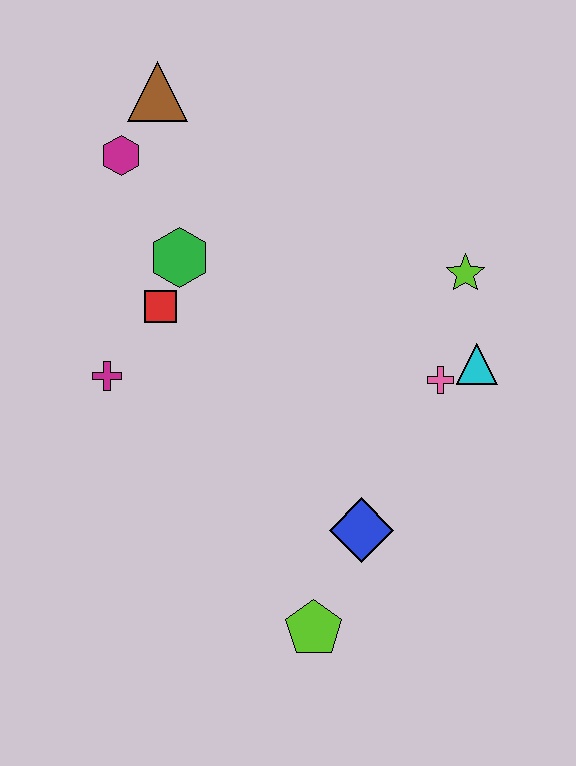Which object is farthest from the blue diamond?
The brown triangle is farthest from the blue diamond.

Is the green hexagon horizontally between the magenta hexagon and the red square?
No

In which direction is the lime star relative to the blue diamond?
The lime star is above the blue diamond.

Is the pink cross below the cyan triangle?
Yes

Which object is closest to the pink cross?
The cyan triangle is closest to the pink cross.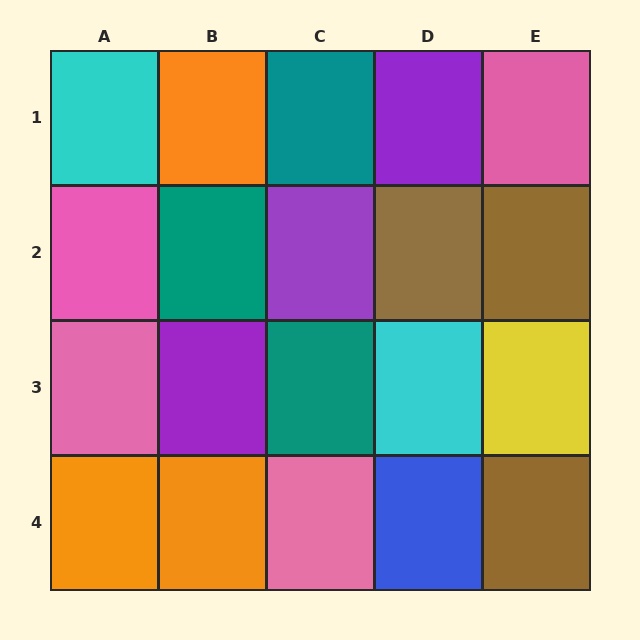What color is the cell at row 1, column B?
Orange.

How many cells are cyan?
2 cells are cyan.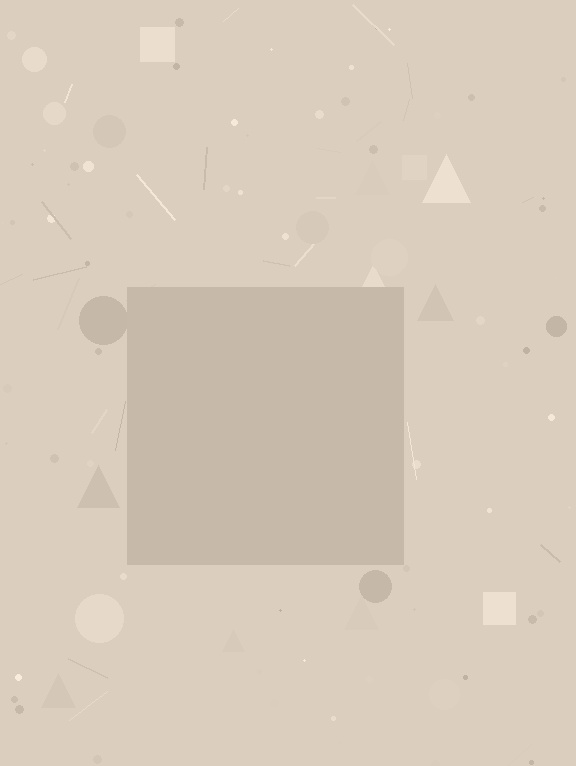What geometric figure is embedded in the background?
A square is embedded in the background.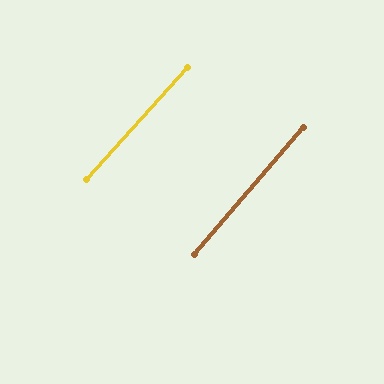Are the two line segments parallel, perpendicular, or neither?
Parallel — their directions differ by only 1.1°.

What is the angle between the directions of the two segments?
Approximately 1 degree.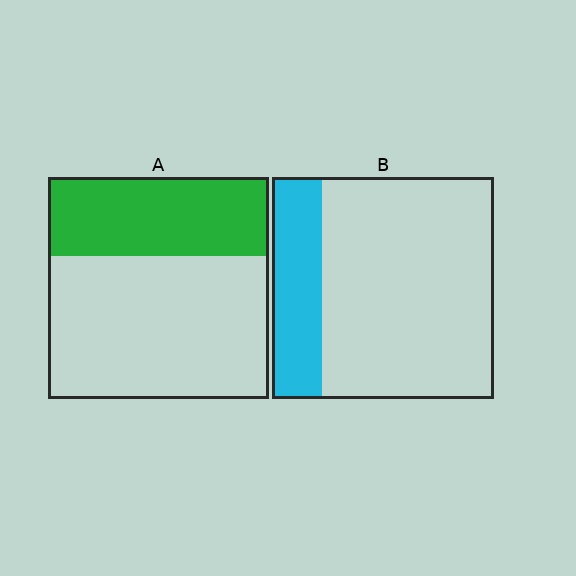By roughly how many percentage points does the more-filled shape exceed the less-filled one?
By roughly 15 percentage points (A over B).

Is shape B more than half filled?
No.